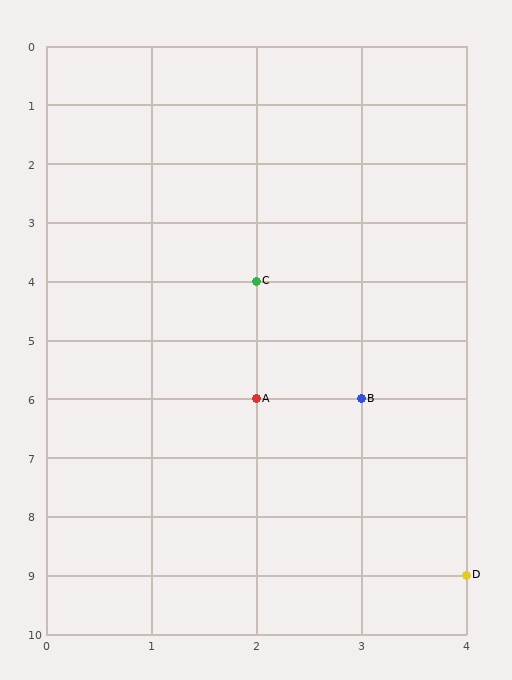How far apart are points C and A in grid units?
Points C and A are 2 rows apart.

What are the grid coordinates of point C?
Point C is at grid coordinates (2, 4).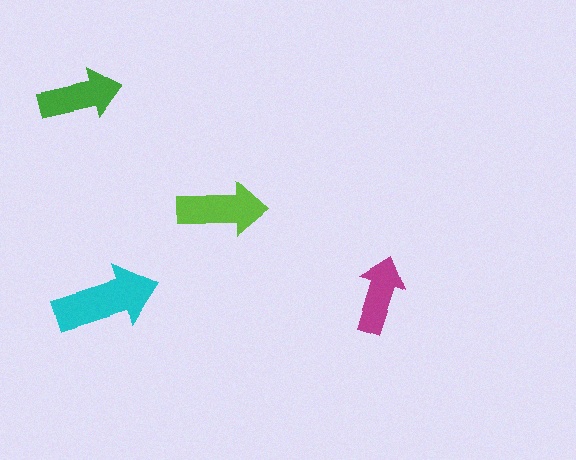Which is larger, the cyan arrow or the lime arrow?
The cyan one.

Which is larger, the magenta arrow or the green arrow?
The green one.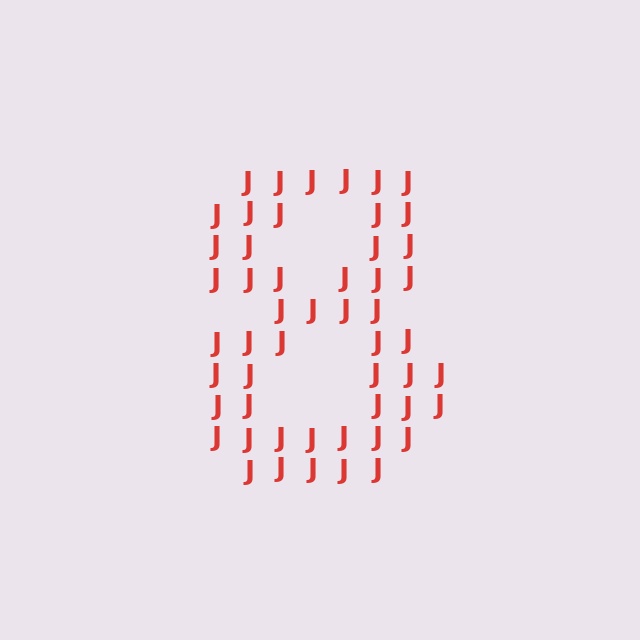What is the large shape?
The large shape is the digit 8.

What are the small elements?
The small elements are letter J's.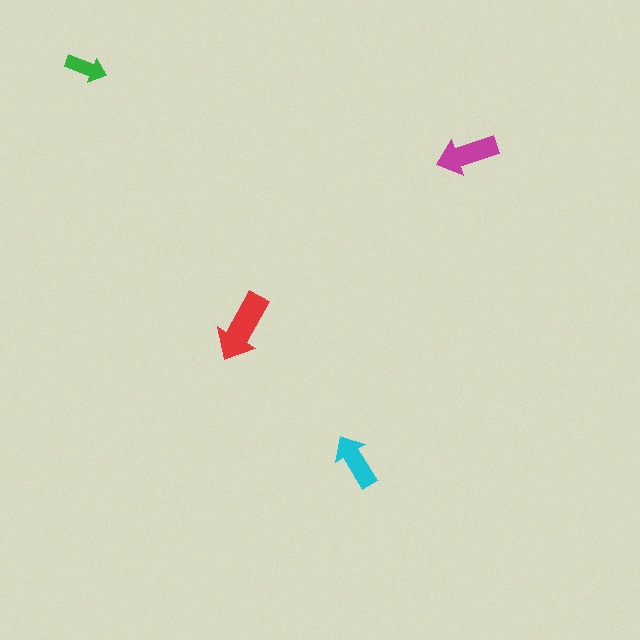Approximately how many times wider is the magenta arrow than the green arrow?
About 1.5 times wider.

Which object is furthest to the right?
The magenta arrow is rightmost.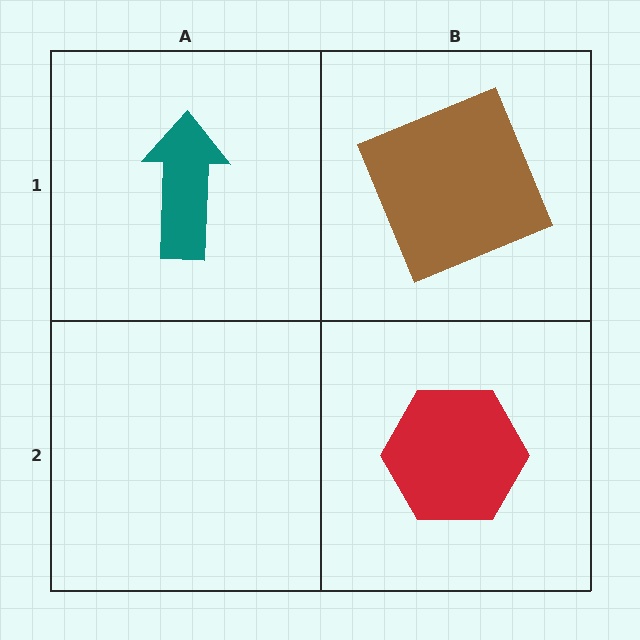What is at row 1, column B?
A brown square.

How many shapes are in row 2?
1 shape.